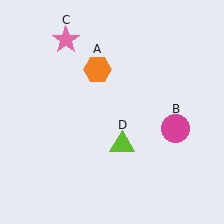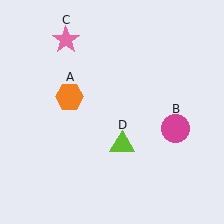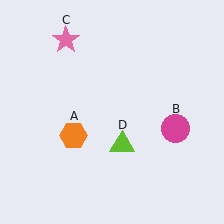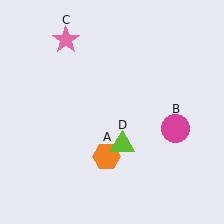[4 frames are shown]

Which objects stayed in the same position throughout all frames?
Magenta circle (object B) and pink star (object C) and lime triangle (object D) remained stationary.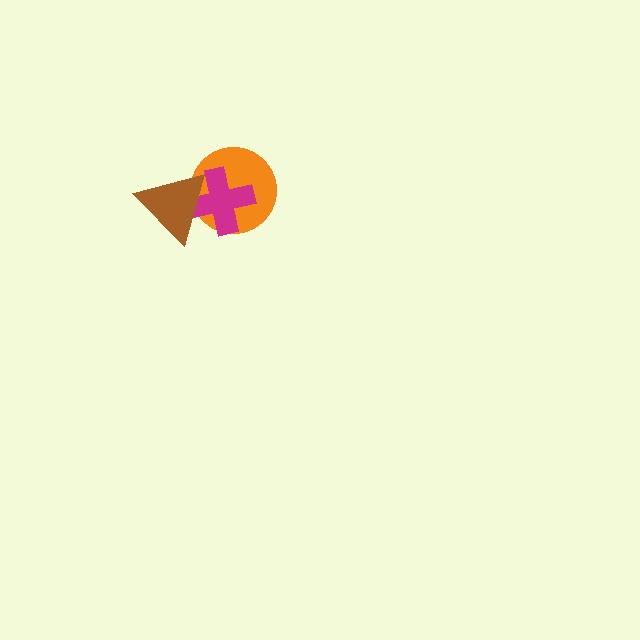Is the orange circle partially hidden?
Yes, it is partially covered by another shape.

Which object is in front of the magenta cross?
The brown triangle is in front of the magenta cross.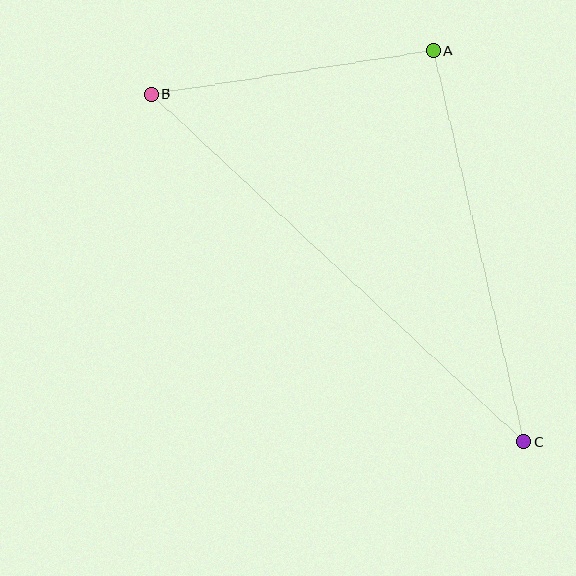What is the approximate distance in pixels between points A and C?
The distance between A and C is approximately 402 pixels.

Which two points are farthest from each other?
Points B and C are farthest from each other.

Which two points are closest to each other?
Points A and B are closest to each other.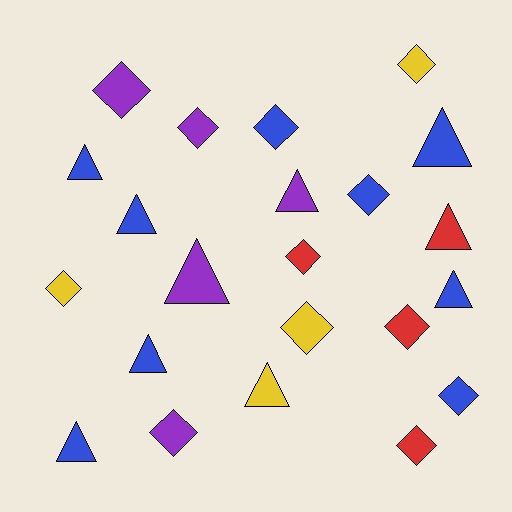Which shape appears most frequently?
Diamond, with 12 objects.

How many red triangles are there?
There is 1 red triangle.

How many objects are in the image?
There are 22 objects.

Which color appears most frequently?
Blue, with 9 objects.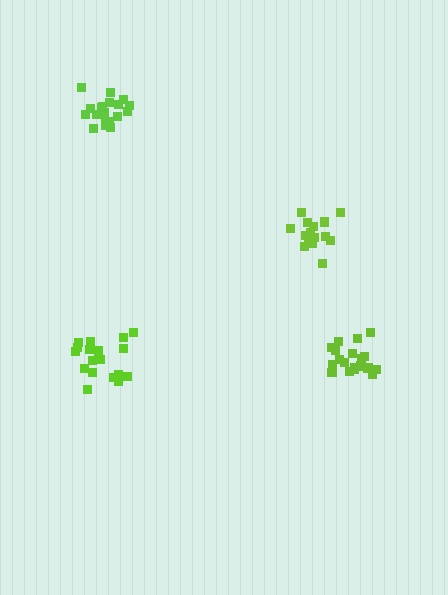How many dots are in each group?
Group 1: 21 dots, Group 2: 15 dots, Group 3: 19 dots, Group 4: 20 dots (75 total).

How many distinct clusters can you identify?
There are 4 distinct clusters.